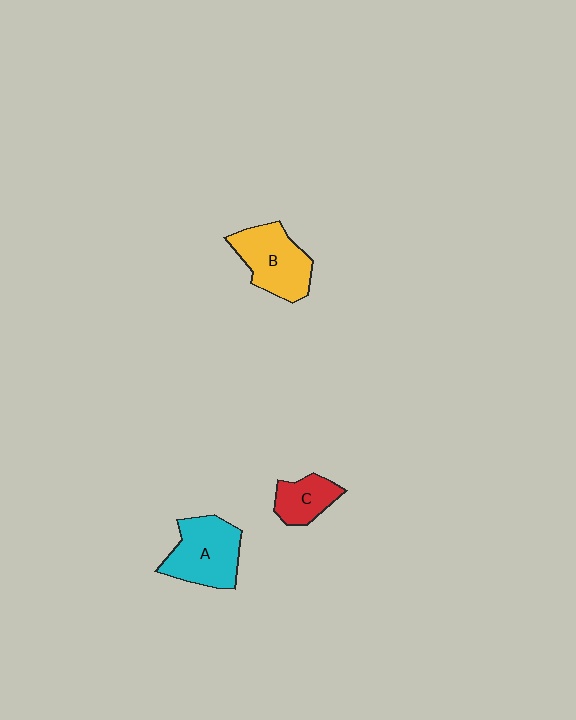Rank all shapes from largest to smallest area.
From largest to smallest: A (cyan), B (yellow), C (red).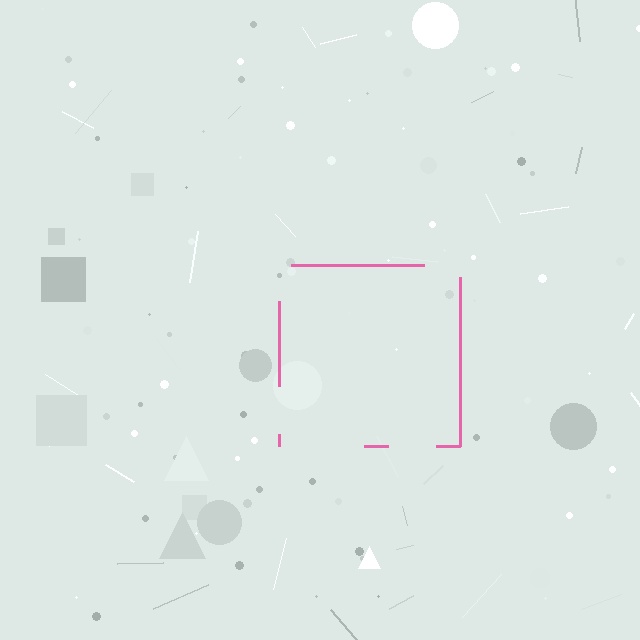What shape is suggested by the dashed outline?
The dashed outline suggests a square.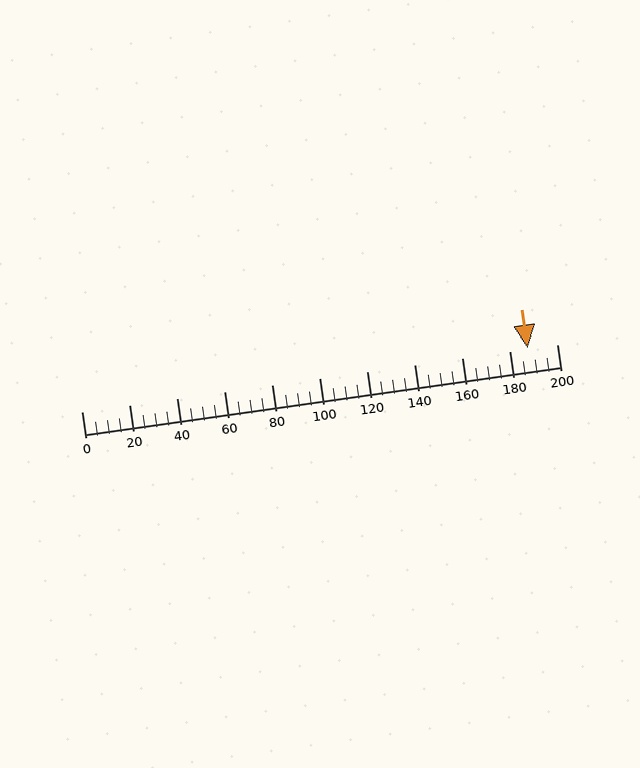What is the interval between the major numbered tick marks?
The major tick marks are spaced 20 units apart.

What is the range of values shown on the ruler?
The ruler shows values from 0 to 200.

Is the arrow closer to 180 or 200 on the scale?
The arrow is closer to 180.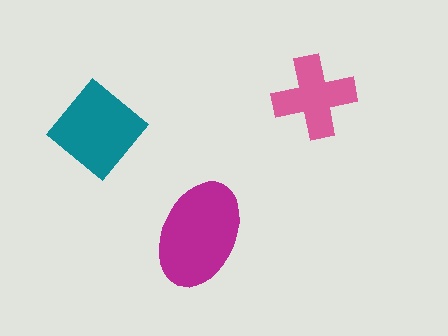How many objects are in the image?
There are 3 objects in the image.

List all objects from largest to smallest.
The magenta ellipse, the teal diamond, the pink cross.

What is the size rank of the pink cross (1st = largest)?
3rd.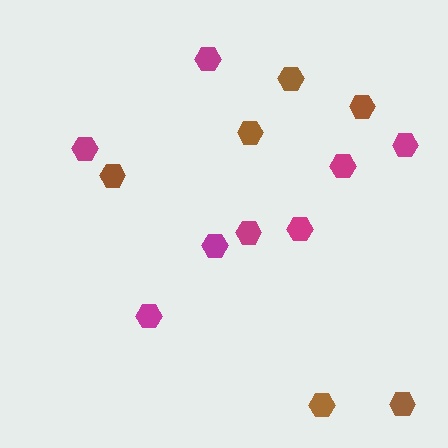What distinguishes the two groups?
There are 2 groups: one group of magenta hexagons (8) and one group of brown hexagons (6).